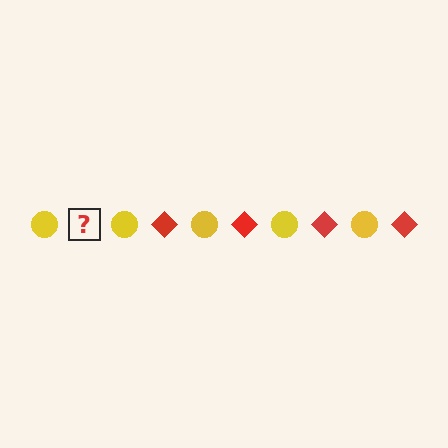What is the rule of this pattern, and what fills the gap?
The rule is that the pattern alternates between yellow circle and red diamond. The gap should be filled with a red diamond.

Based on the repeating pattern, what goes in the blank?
The blank should be a red diamond.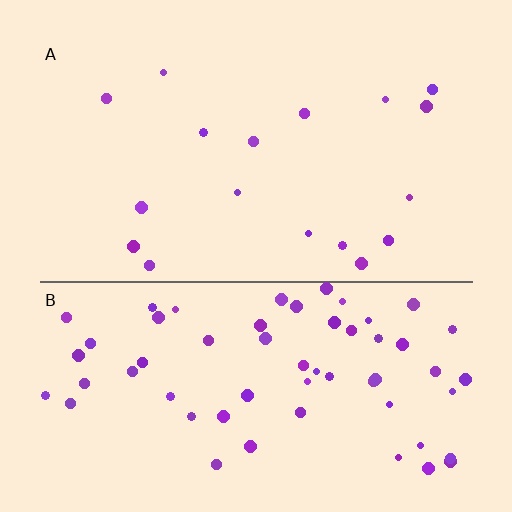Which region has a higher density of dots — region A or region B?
B (the bottom).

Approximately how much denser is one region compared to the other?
Approximately 3.5× — region B over region A.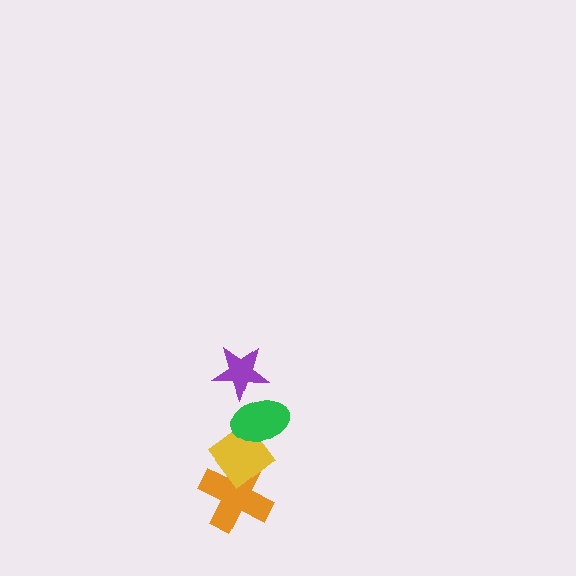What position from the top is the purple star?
The purple star is 1st from the top.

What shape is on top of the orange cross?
The yellow diamond is on top of the orange cross.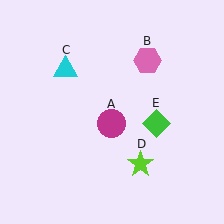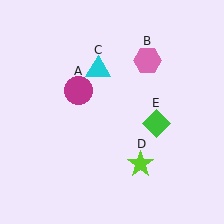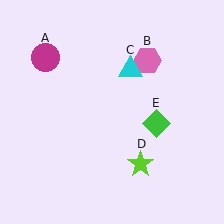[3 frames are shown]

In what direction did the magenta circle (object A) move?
The magenta circle (object A) moved up and to the left.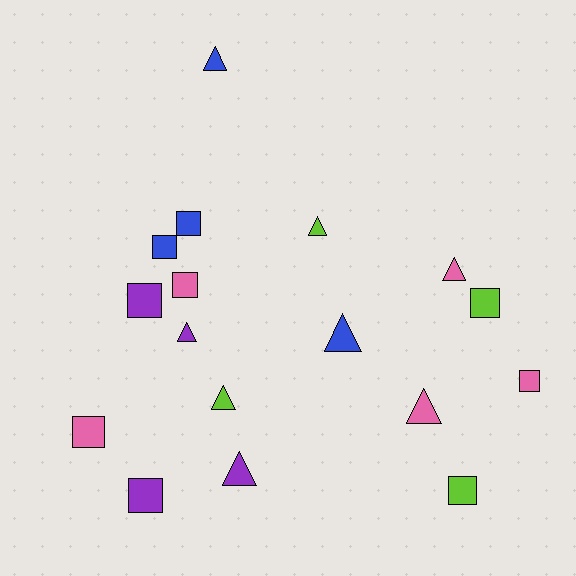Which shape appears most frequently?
Square, with 9 objects.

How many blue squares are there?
There are 2 blue squares.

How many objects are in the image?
There are 17 objects.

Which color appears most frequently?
Pink, with 5 objects.